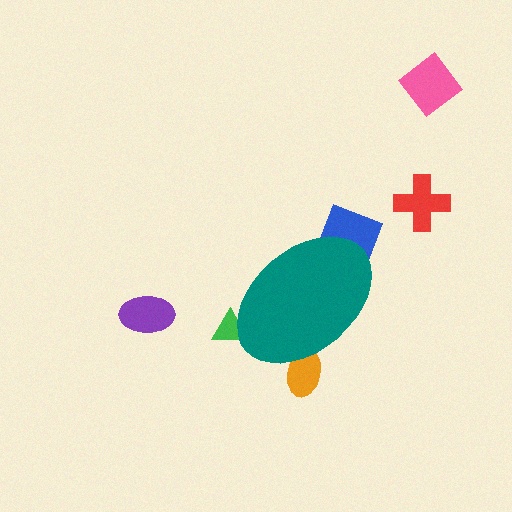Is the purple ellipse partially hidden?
No, the purple ellipse is fully visible.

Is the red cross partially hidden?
No, the red cross is fully visible.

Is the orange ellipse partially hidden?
Yes, the orange ellipse is partially hidden behind the teal ellipse.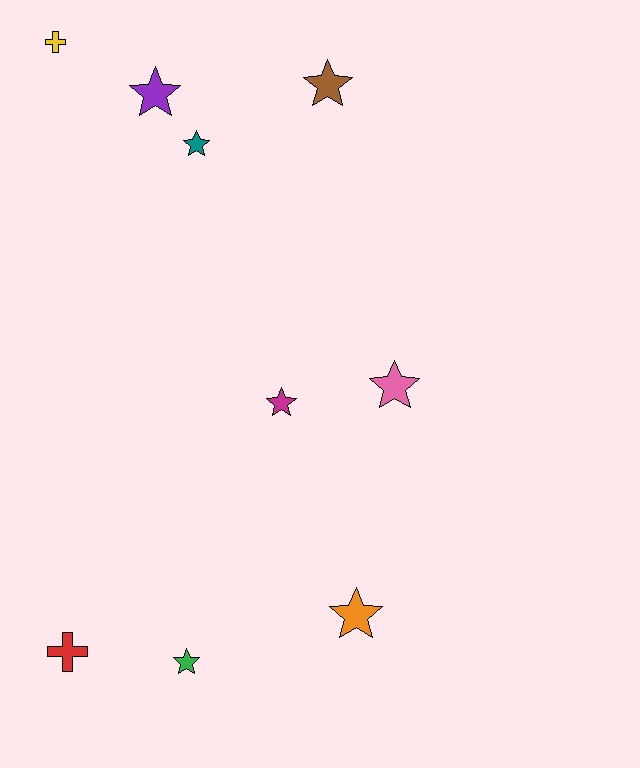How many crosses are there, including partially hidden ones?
There are 2 crosses.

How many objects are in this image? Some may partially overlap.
There are 9 objects.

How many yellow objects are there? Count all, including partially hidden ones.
There is 1 yellow object.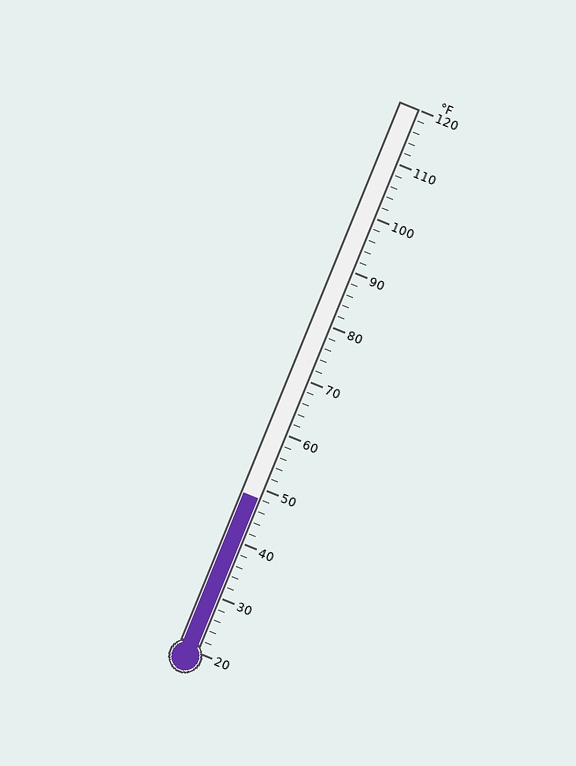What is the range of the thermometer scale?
The thermometer scale ranges from 20°F to 120°F.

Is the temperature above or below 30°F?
The temperature is above 30°F.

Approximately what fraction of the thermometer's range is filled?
The thermometer is filled to approximately 30% of its range.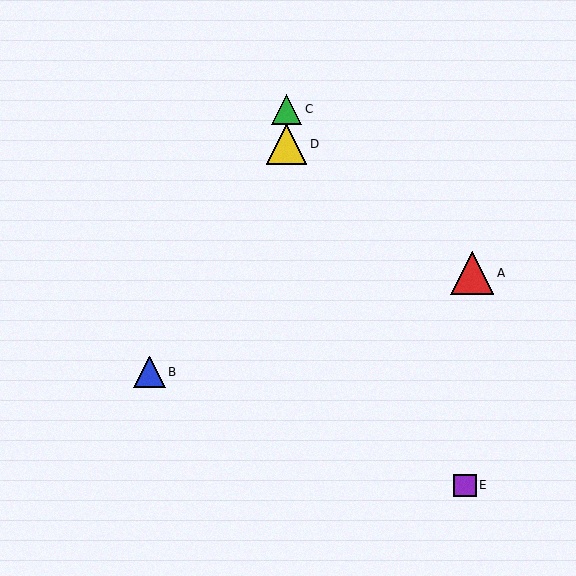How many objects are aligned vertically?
2 objects (C, D) are aligned vertically.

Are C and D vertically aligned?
Yes, both are at x≈287.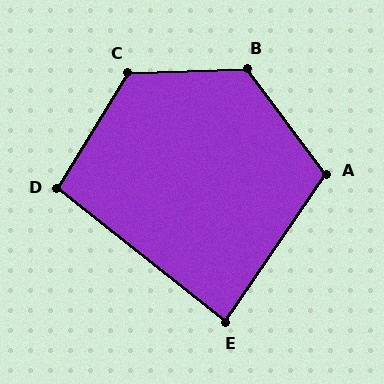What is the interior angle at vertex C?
Approximately 124 degrees (obtuse).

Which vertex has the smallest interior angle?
E, at approximately 85 degrees.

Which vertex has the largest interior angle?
B, at approximately 125 degrees.